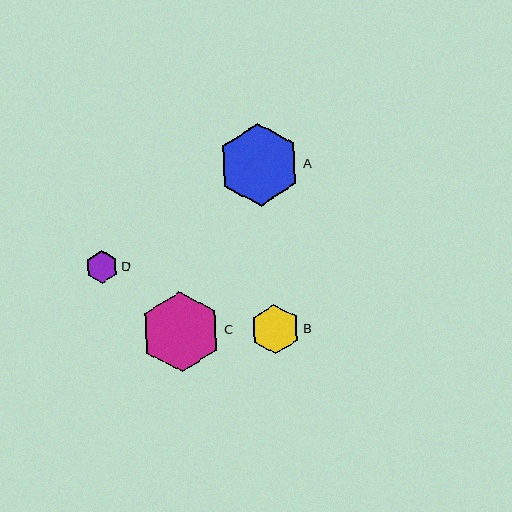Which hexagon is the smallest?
Hexagon D is the smallest with a size of approximately 32 pixels.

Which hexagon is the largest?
Hexagon A is the largest with a size of approximately 83 pixels.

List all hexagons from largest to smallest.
From largest to smallest: A, C, B, D.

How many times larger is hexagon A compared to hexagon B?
Hexagon A is approximately 1.7 times the size of hexagon B.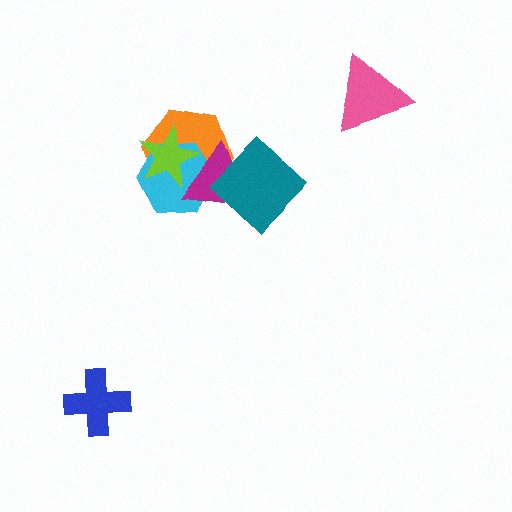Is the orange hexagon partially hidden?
Yes, it is partially covered by another shape.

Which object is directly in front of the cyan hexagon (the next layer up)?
The magenta triangle is directly in front of the cyan hexagon.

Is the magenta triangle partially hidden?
Yes, it is partially covered by another shape.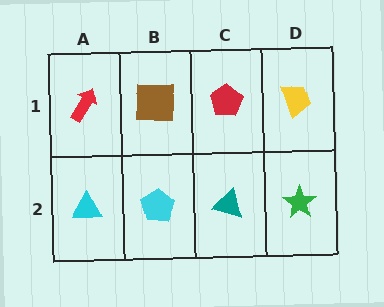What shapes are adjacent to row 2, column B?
A brown square (row 1, column B), a cyan triangle (row 2, column A), a teal triangle (row 2, column C).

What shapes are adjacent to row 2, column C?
A red pentagon (row 1, column C), a cyan pentagon (row 2, column B), a green star (row 2, column D).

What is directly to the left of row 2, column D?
A teal triangle.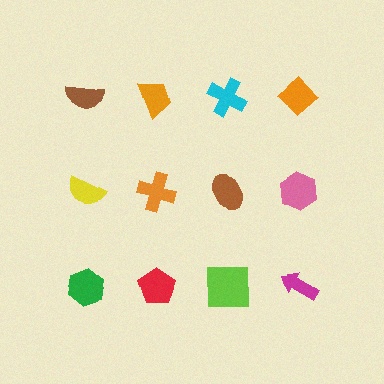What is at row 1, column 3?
A cyan cross.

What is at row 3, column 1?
A green hexagon.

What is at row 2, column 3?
A brown ellipse.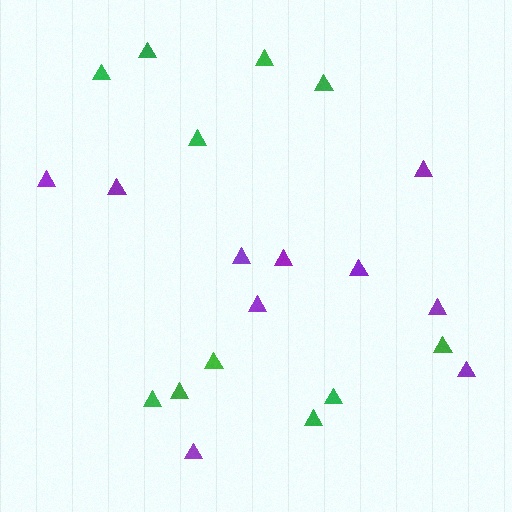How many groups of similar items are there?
There are 2 groups: one group of green triangles (11) and one group of purple triangles (10).